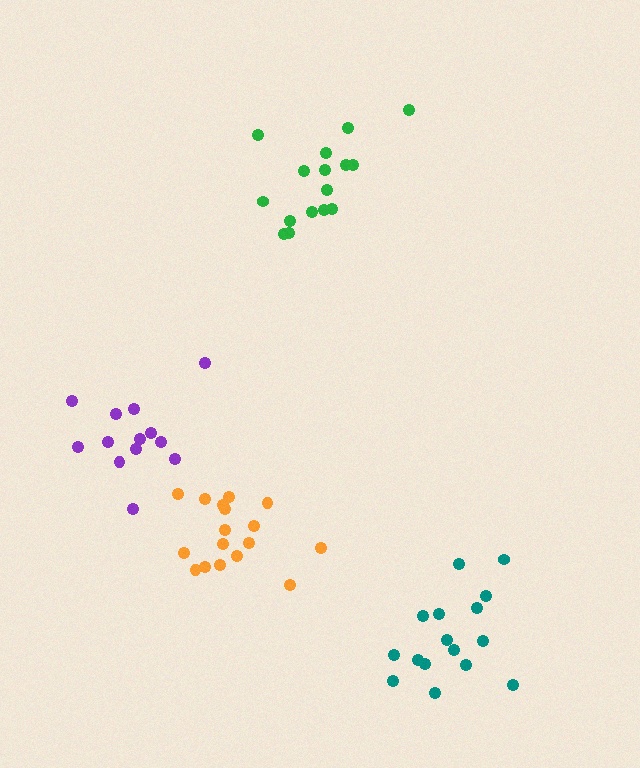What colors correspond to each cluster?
The clusters are colored: orange, green, teal, purple.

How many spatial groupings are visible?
There are 4 spatial groupings.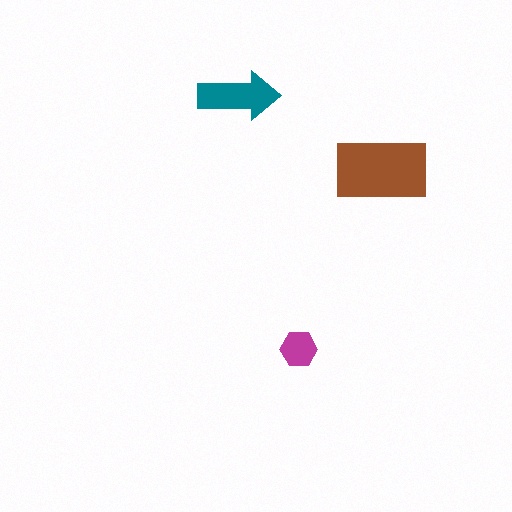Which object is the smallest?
The magenta hexagon.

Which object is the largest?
The brown rectangle.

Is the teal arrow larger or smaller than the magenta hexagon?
Larger.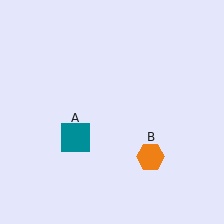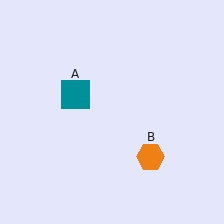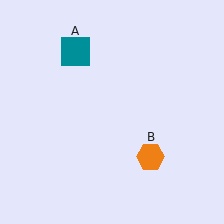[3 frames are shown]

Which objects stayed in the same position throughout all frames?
Orange hexagon (object B) remained stationary.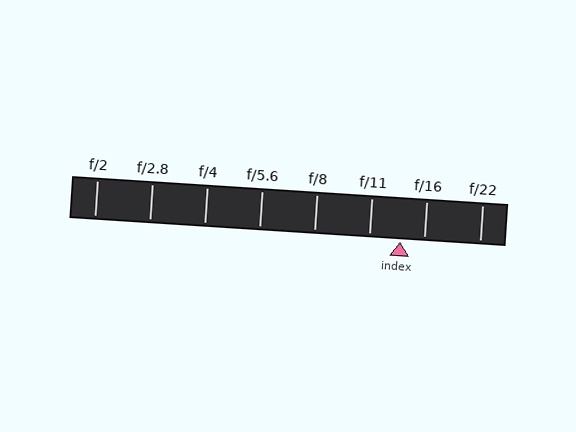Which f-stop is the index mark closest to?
The index mark is closest to f/16.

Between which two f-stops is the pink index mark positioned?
The index mark is between f/11 and f/16.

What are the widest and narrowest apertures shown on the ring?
The widest aperture shown is f/2 and the narrowest is f/22.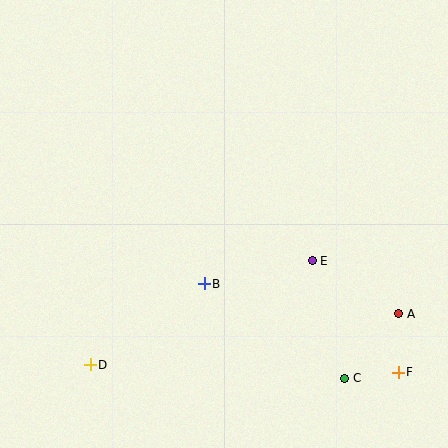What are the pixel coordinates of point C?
Point C is at (345, 378).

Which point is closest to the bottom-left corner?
Point D is closest to the bottom-left corner.